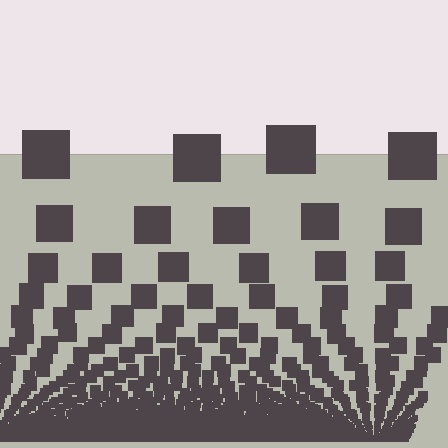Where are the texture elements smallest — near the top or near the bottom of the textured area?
Near the bottom.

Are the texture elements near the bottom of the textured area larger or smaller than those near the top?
Smaller. The gradient is inverted — elements near the bottom are smaller and denser.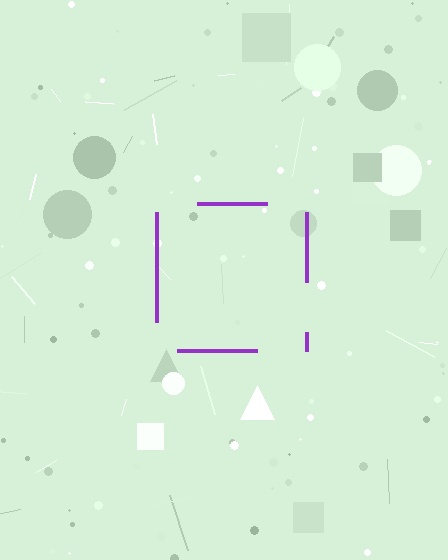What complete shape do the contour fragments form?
The contour fragments form a square.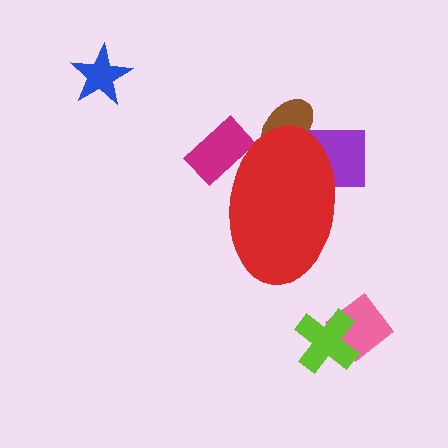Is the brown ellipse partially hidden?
Yes, the brown ellipse is partially hidden behind the red ellipse.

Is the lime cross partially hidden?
No, the lime cross is fully visible.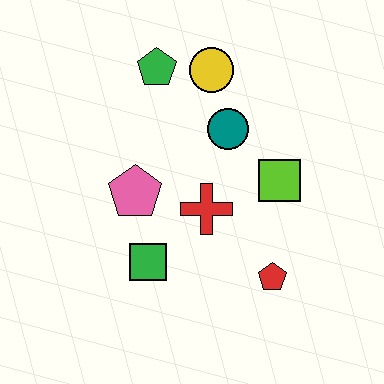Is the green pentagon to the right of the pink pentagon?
Yes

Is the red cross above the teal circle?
No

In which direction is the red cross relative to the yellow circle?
The red cross is below the yellow circle.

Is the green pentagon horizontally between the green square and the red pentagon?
Yes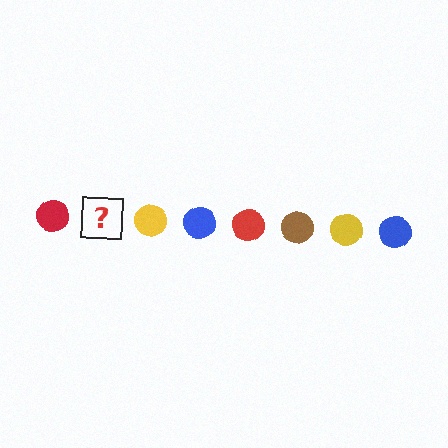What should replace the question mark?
The question mark should be replaced with a brown circle.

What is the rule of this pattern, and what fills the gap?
The rule is that the pattern cycles through red, brown, yellow, blue circles. The gap should be filled with a brown circle.